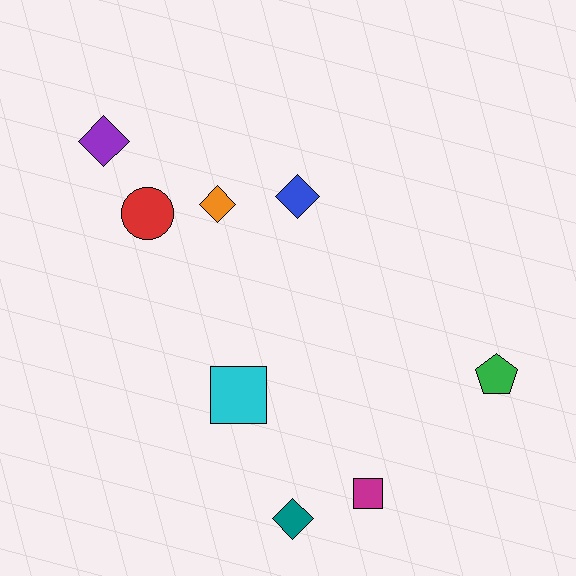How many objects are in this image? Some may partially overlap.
There are 8 objects.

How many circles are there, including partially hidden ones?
There is 1 circle.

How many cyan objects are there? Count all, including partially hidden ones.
There is 1 cyan object.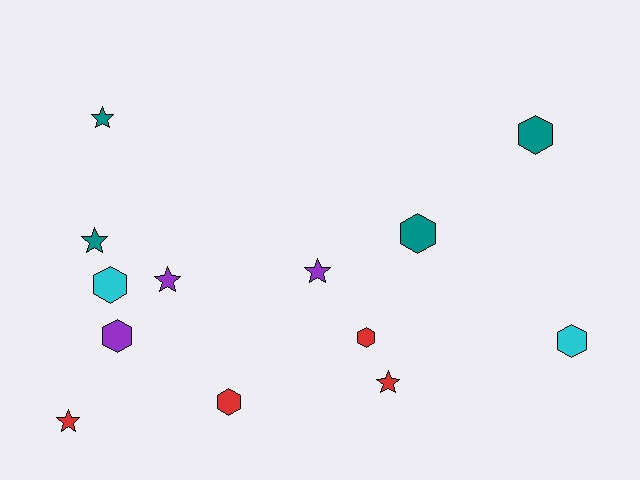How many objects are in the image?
There are 13 objects.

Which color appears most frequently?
Red, with 4 objects.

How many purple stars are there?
There are 2 purple stars.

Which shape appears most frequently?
Hexagon, with 7 objects.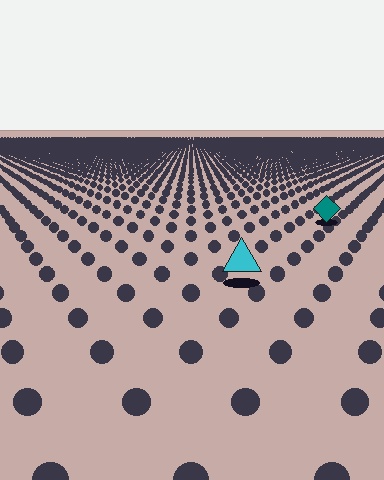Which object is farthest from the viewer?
The teal diamond is farthest from the viewer. It appears smaller and the ground texture around it is denser.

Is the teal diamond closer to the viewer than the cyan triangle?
No. The cyan triangle is closer — you can tell from the texture gradient: the ground texture is coarser near it.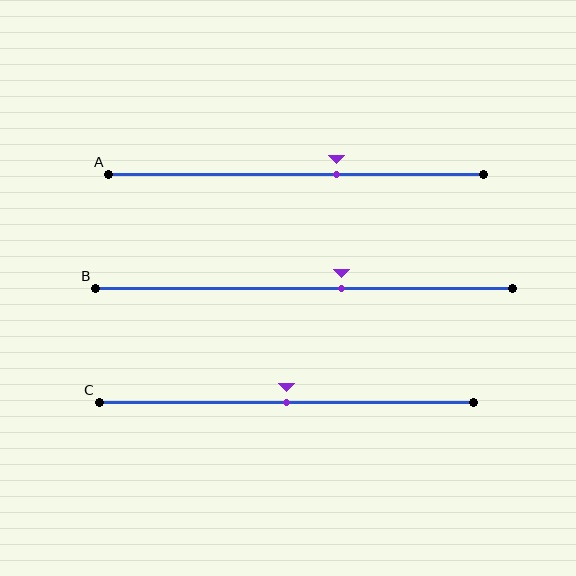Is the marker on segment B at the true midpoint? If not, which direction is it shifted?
No, the marker on segment B is shifted to the right by about 9% of the segment length.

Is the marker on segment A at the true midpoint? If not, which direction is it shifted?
No, the marker on segment A is shifted to the right by about 11% of the segment length.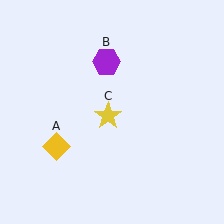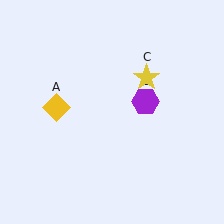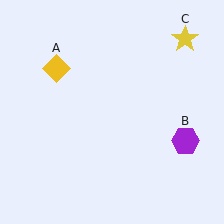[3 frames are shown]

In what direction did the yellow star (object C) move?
The yellow star (object C) moved up and to the right.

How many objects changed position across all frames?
3 objects changed position: yellow diamond (object A), purple hexagon (object B), yellow star (object C).